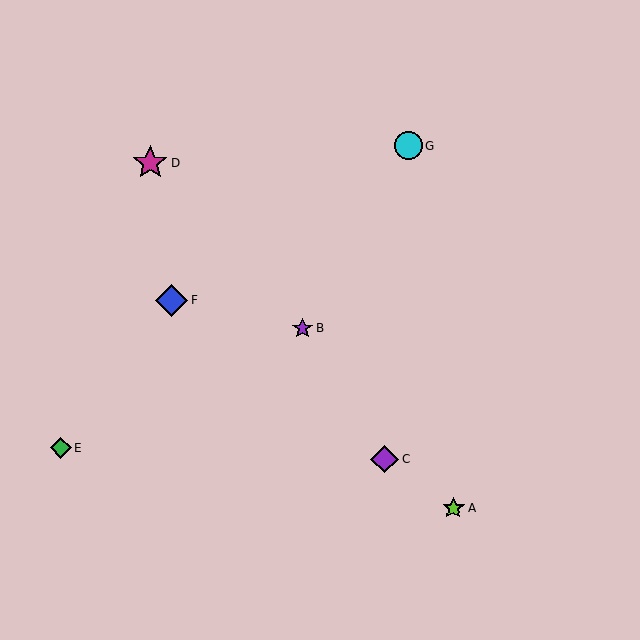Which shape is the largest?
The magenta star (labeled D) is the largest.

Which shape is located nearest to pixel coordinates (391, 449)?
The purple diamond (labeled C) at (385, 459) is nearest to that location.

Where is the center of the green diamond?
The center of the green diamond is at (61, 448).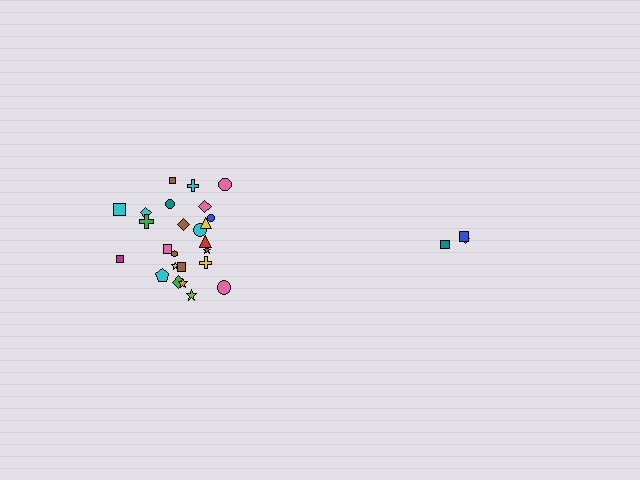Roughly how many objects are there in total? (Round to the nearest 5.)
Roughly 30 objects in total.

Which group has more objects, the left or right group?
The left group.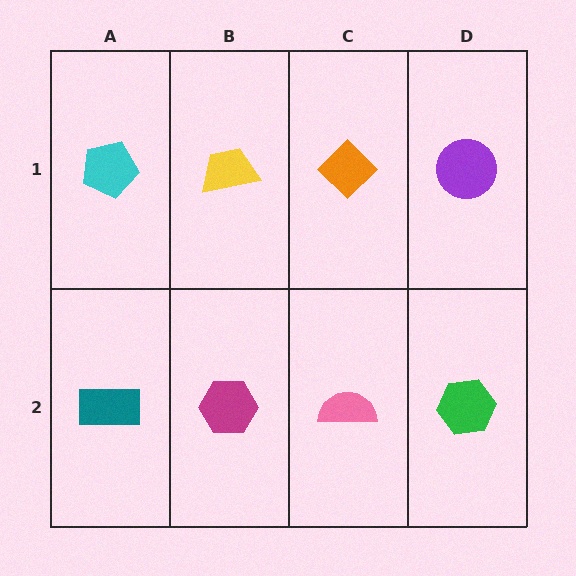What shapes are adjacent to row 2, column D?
A purple circle (row 1, column D), a pink semicircle (row 2, column C).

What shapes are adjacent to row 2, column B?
A yellow trapezoid (row 1, column B), a teal rectangle (row 2, column A), a pink semicircle (row 2, column C).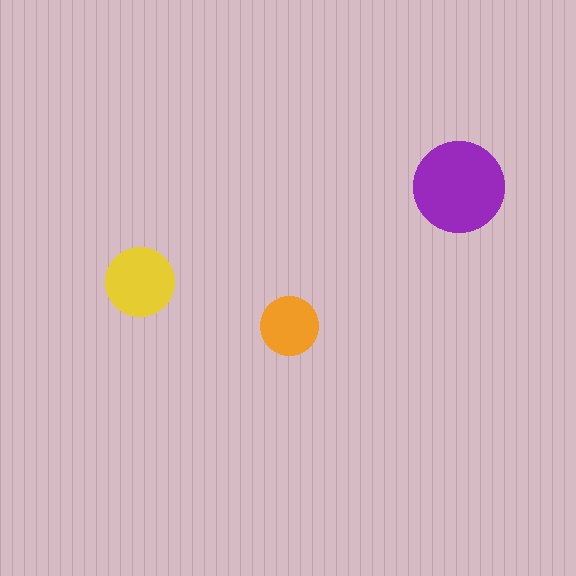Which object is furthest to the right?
The purple circle is rightmost.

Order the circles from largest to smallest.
the purple one, the yellow one, the orange one.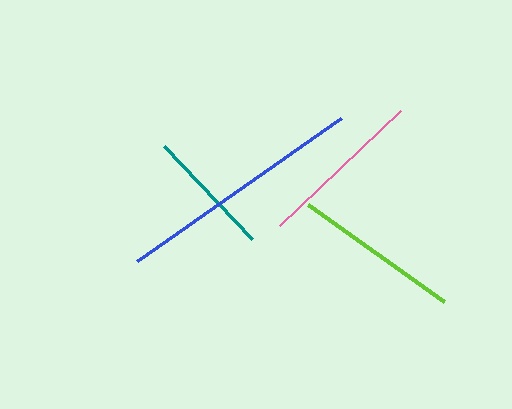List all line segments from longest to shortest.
From longest to shortest: blue, lime, pink, teal.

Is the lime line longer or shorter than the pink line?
The lime line is longer than the pink line.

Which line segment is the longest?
The blue line is the longest at approximately 249 pixels.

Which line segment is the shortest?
The teal line is the shortest at approximately 128 pixels.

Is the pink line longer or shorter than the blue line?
The blue line is longer than the pink line.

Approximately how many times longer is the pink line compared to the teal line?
The pink line is approximately 1.3 times the length of the teal line.